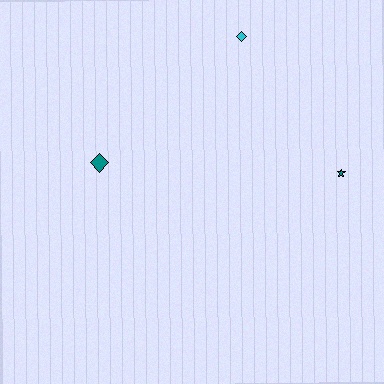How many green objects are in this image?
There are no green objects.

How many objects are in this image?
There are 3 objects.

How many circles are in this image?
There are no circles.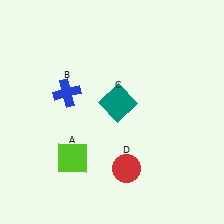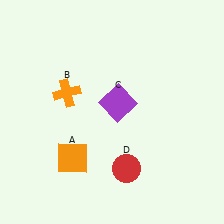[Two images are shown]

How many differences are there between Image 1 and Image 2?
There are 3 differences between the two images.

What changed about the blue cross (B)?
In Image 1, B is blue. In Image 2, it changed to orange.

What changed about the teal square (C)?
In Image 1, C is teal. In Image 2, it changed to purple.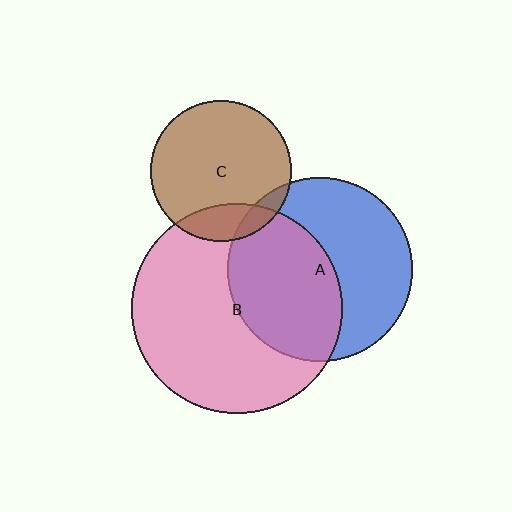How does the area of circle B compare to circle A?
Approximately 1.3 times.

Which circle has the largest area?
Circle B (pink).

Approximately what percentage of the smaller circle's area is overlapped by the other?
Approximately 50%.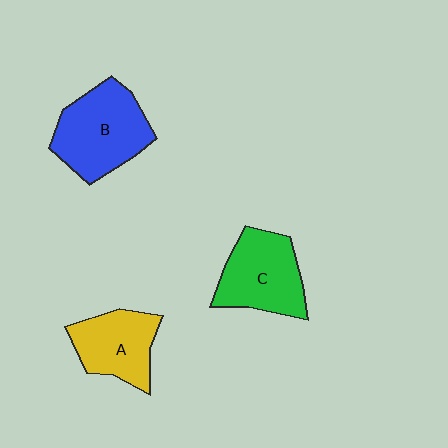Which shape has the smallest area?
Shape A (yellow).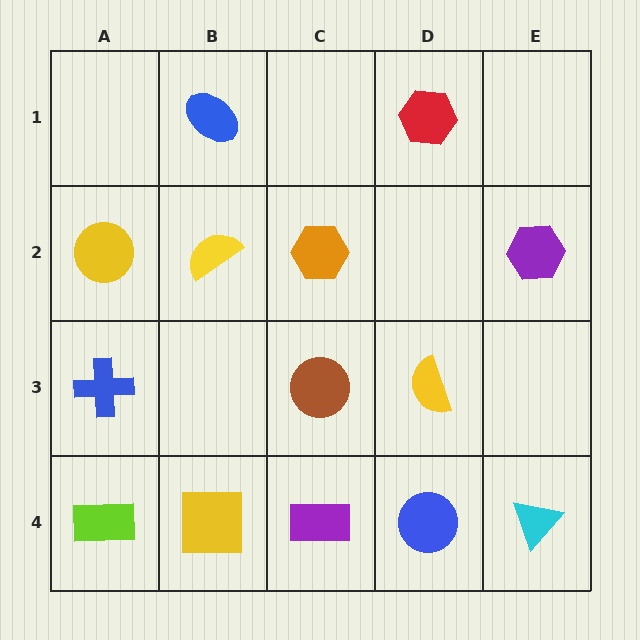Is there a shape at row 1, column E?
No, that cell is empty.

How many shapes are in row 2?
4 shapes.